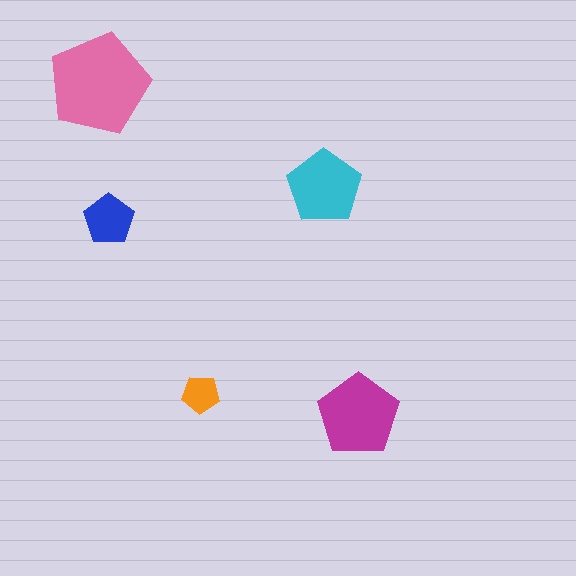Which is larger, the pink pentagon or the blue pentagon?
The pink one.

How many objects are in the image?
There are 5 objects in the image.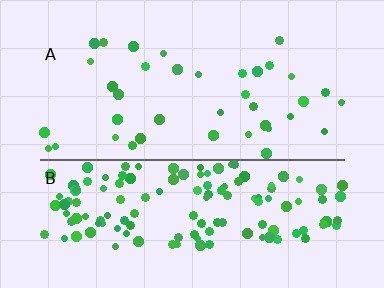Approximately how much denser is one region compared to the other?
Approximately 3.8× — region B over region A.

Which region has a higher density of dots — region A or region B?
B (the bottom).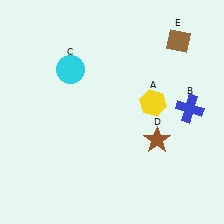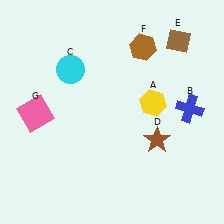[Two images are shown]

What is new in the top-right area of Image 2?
A brown hexagon (F) was added in the top-right area of Image 2.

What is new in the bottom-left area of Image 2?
A pink square (G) was added in the bottom-left area of Image 2.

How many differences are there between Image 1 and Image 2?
There are 2 differences between the two images.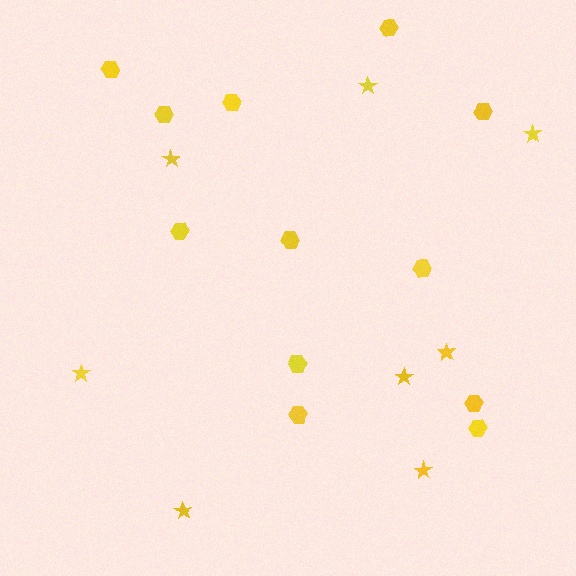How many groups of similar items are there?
There are 2 groups: one group of hexagons (12) and one group of stars (8).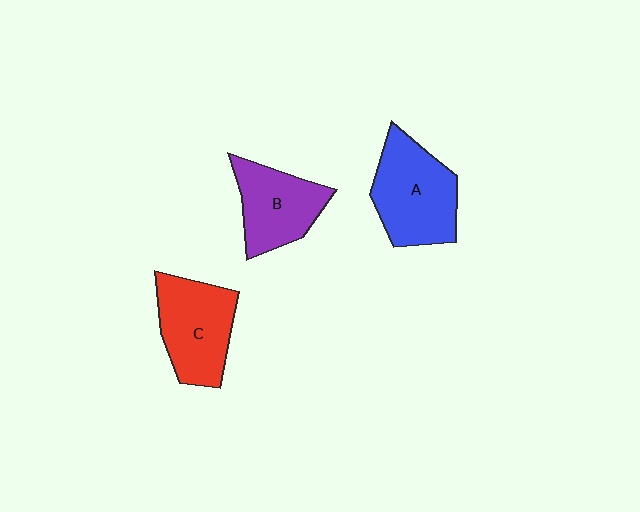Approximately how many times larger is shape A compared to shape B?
Approximately 1.2 times.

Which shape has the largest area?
Shape A (blue).